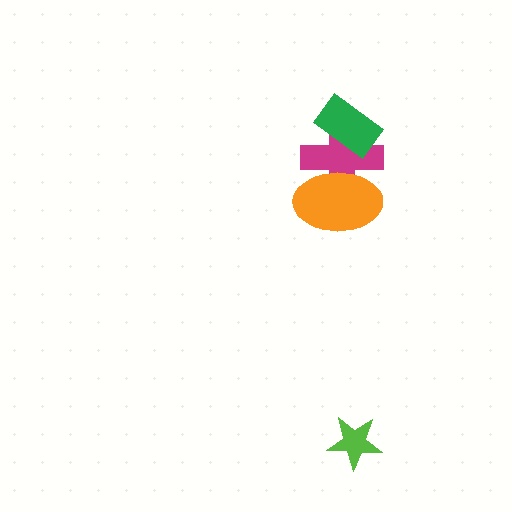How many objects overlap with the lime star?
0 objects overlap with the lime star.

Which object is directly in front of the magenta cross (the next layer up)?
The green rectangle is directly in front of the magenta cross.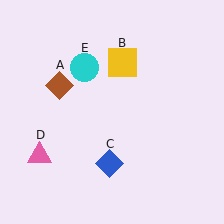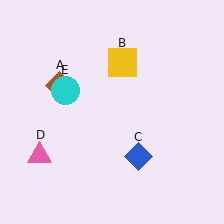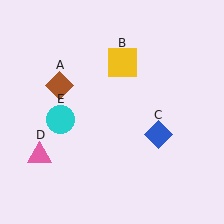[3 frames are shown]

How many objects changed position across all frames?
2 objects changed position: blue diamond (object C), cyan circle (object E).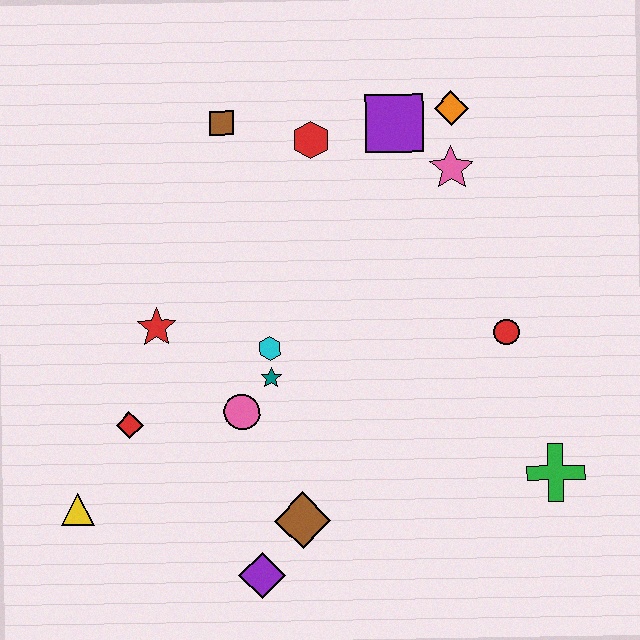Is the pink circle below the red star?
Yes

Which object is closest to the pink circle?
The teal star is closest to the pink circle.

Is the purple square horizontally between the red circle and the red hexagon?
Yes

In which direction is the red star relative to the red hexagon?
The red star is below the red hexagon.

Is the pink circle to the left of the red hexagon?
Yes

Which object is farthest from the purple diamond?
The orange diamond is farthest from the purple diamond.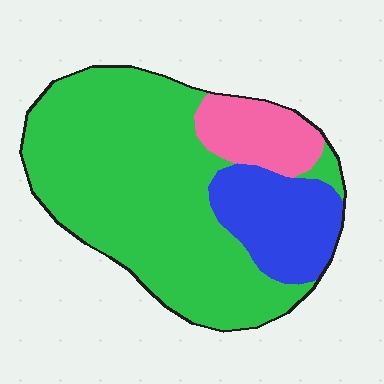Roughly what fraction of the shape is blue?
Blue covers 19% of the shape.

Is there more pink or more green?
Green.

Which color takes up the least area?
Pink, at roughly 15%.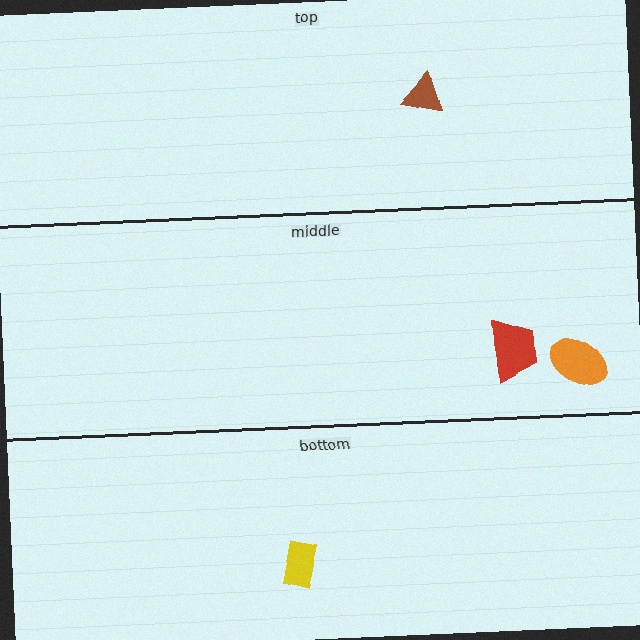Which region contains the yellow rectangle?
The bottom region.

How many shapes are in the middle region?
2.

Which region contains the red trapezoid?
The middle region.